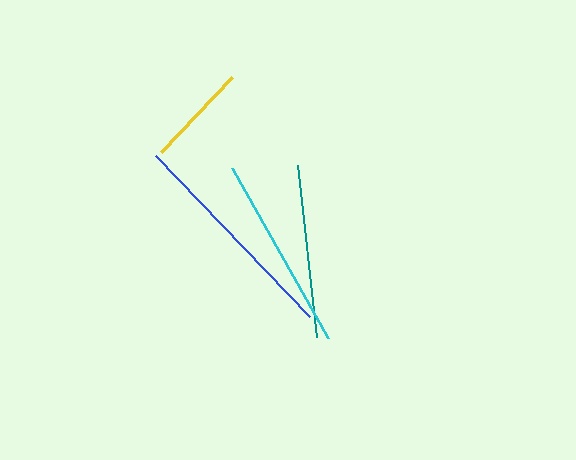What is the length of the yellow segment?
The yellow segment is approximately 104 pixels long.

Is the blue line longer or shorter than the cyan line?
The blue line is longer than the cyan line.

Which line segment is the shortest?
The yellow line is the shortest at approximately 104 pixels.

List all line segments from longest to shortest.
From longest to shortest: blue, cyan, teal, yellow.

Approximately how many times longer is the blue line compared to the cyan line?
The blue line is approximately 1.1 times the length of the cyan line.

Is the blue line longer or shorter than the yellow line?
The blue line is longer than the yellow line.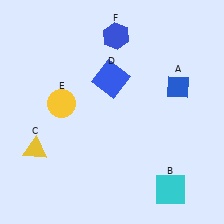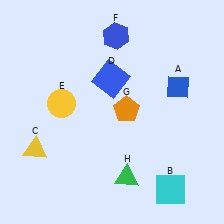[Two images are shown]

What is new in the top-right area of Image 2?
An orange pentagon (G) was added in the top-right area of Image 2.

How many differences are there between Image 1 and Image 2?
There are 2 differences between the two images.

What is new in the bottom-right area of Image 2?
A green triangle (H) was added in the bottom-right area of Image 2.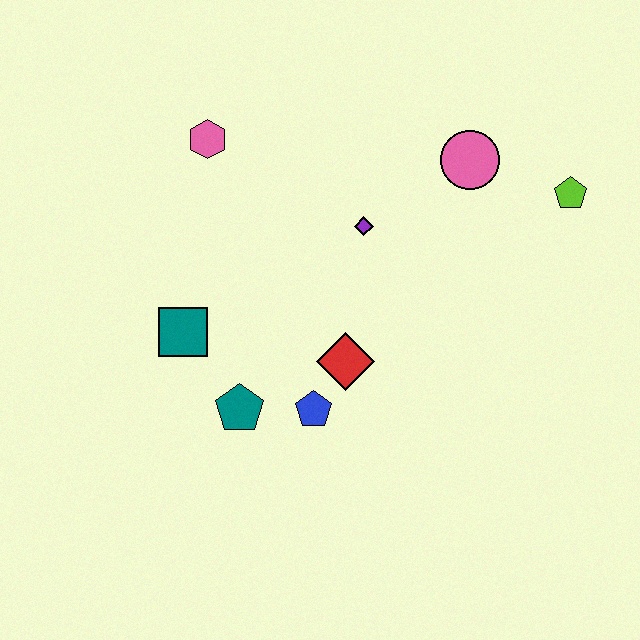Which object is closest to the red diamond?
The blue pentagon is closest to the red diamond.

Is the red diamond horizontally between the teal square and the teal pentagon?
No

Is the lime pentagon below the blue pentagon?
No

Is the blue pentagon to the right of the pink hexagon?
Yes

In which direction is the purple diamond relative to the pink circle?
The purple diamond is to the left of the pink circle.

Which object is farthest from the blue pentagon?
The lime pentagon is farthest from the blue pentagon.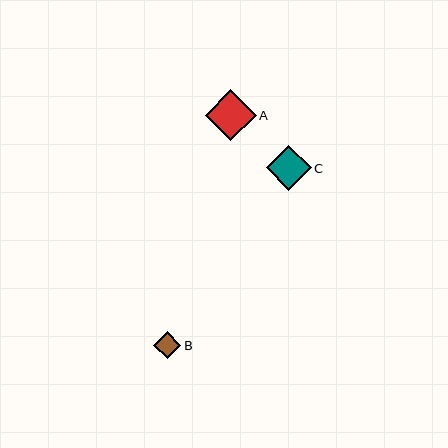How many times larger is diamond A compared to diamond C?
Diamond A is approximately 1.1 times the size of diamond C.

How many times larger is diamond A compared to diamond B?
Diamond A is approximately 1.9 times the size of diamond B.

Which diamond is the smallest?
Diamond B is the smallest with a size of approximately 27 pixels.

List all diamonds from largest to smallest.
From largest to smallest: A, C, B.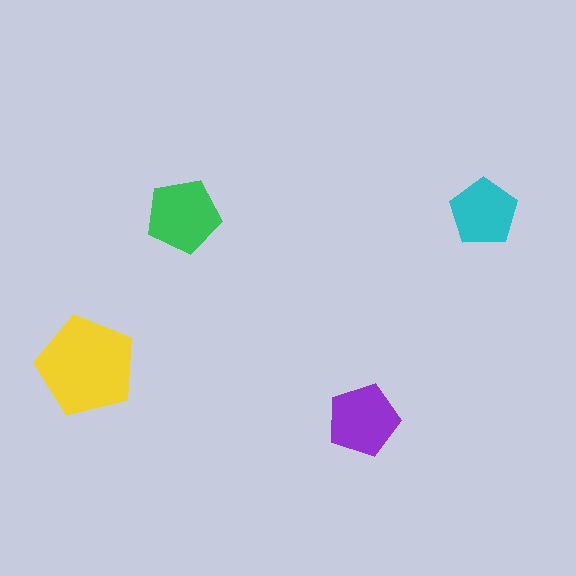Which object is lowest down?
The purple pentagon is bottommost.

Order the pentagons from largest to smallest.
the yellow one, the green one, the purple one, the cyan one.